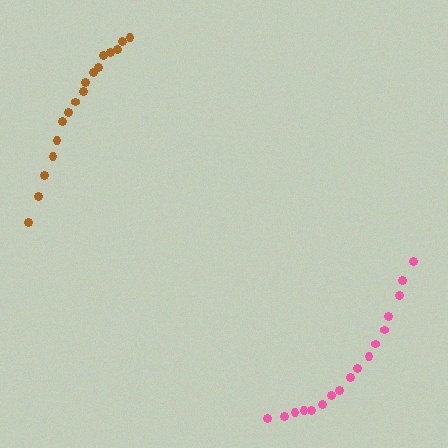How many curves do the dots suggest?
There are 2 distinct paths.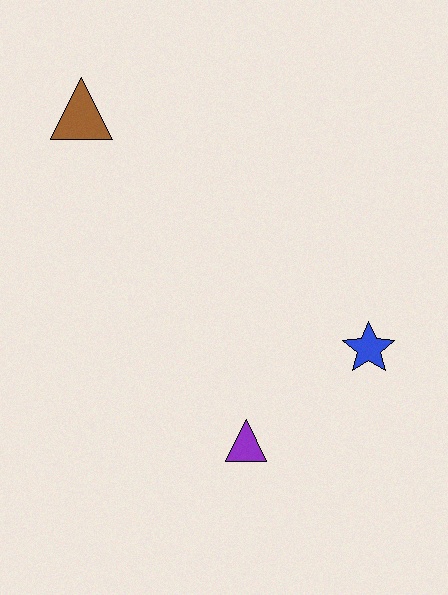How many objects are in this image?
There are 3 objects.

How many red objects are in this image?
There are no red objects.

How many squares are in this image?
There are no squares.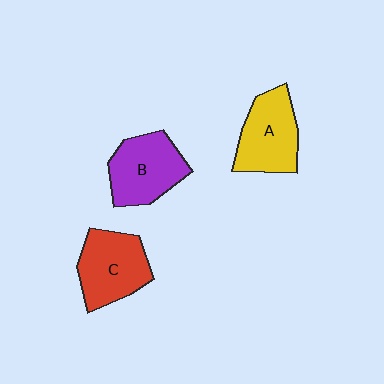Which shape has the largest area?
Shape C (red).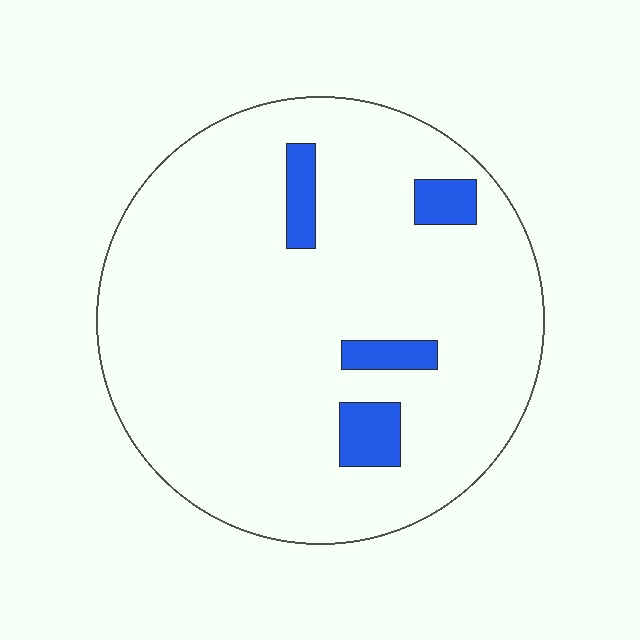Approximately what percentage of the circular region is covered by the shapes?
Approximately 10%.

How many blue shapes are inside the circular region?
4.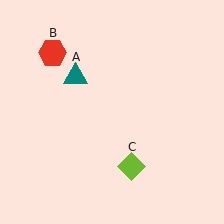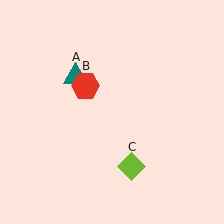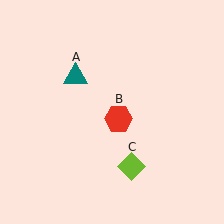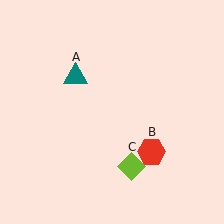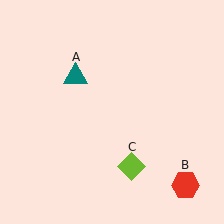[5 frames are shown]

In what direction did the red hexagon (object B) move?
The red hexagon (object B) moved down and to the right.